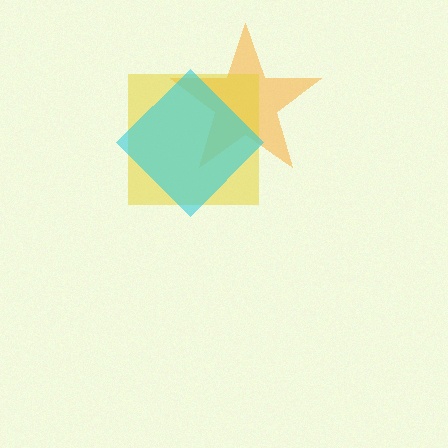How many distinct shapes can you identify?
There are 3 distinct shapes: an orange star, a yellow square, a cyan diamond.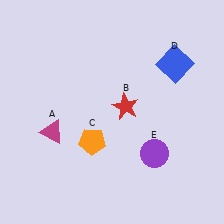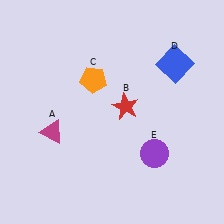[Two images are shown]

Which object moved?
The orange pentagon (C) moved up.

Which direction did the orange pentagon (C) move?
The orange pentagon (C) moved up.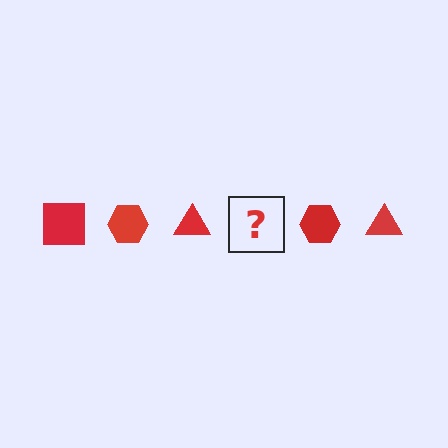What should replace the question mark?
The question mark should be replaced with a red square.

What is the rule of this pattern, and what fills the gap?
The rule is that the pattern cycles through square, hexagon, triangle shapes in red. The gap should be filled with a red square.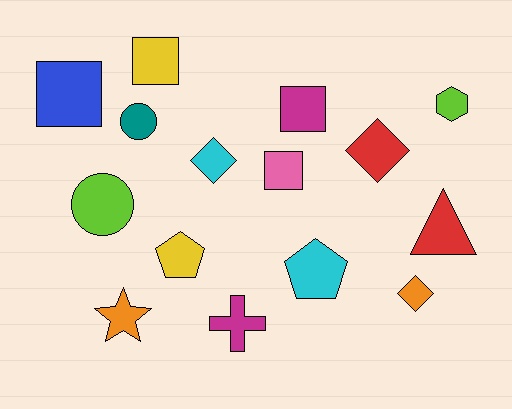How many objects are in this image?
There are 15 objects.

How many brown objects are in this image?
There are no brown objects.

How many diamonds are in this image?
There are 3 diamonds.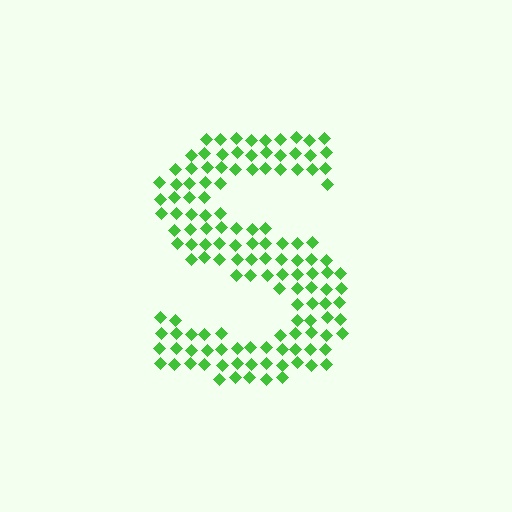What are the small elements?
The small elements are diamonds.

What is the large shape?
The large shape is the letter S.